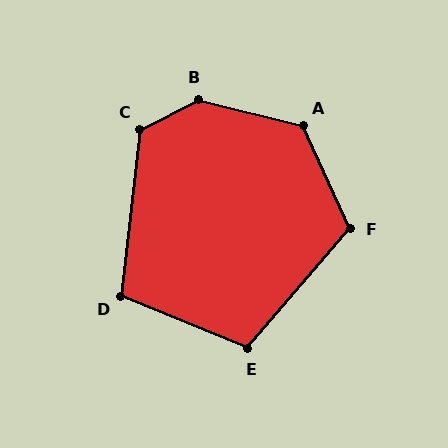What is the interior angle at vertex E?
Approximately 109 degrees (obtuse).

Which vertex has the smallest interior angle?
D, at approximately 105 degrees.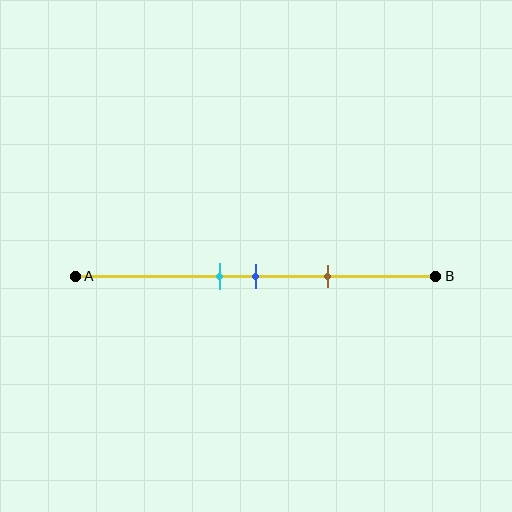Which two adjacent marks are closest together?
The cyan and blue marks are the closest adjacent pair.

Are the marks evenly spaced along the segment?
Yes, the marks are approximately evenly spaced.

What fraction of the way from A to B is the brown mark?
The brown mark is approximately 70% (0.7) of the way from A to B.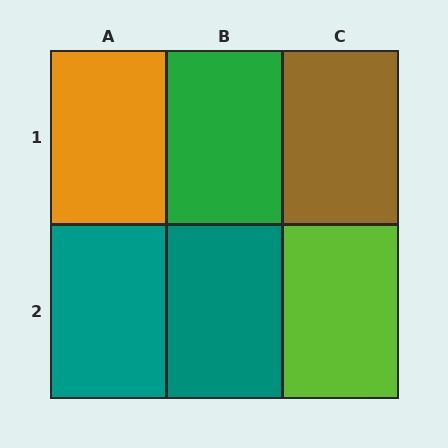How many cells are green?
1 cell is green.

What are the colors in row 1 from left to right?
Orange, green, brown.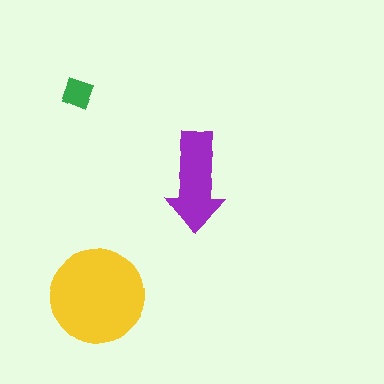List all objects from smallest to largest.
The green square, the purple arrow, the yellow circle.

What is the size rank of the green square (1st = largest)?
3rd.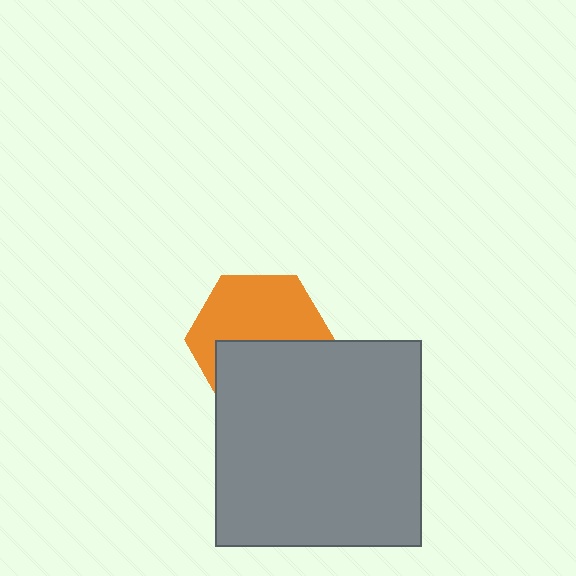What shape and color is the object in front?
The object in front is a gray square.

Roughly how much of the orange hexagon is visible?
About half of it is visible (roughly 55%).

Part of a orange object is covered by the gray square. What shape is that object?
It is a hexagon.